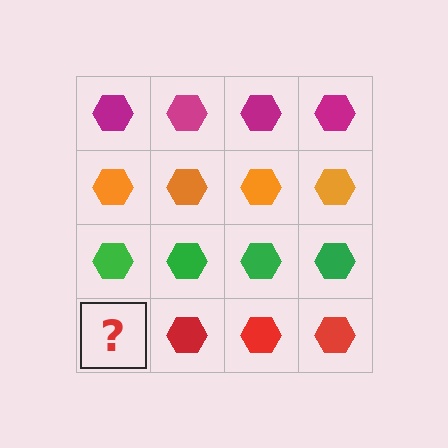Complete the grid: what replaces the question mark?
The question mark should be replaced with a red hexagon.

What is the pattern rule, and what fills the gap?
The rule is that each row has a consistent color. The gap should be filled with a red hexagon.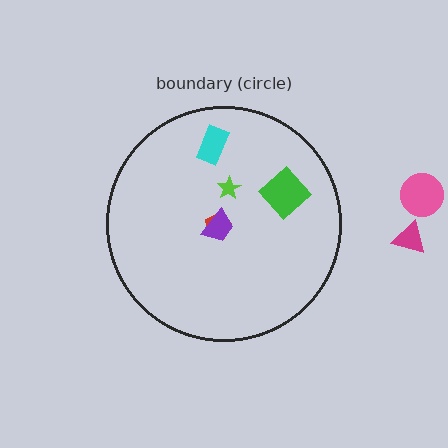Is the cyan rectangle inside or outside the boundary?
Inside.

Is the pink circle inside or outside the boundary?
Outside.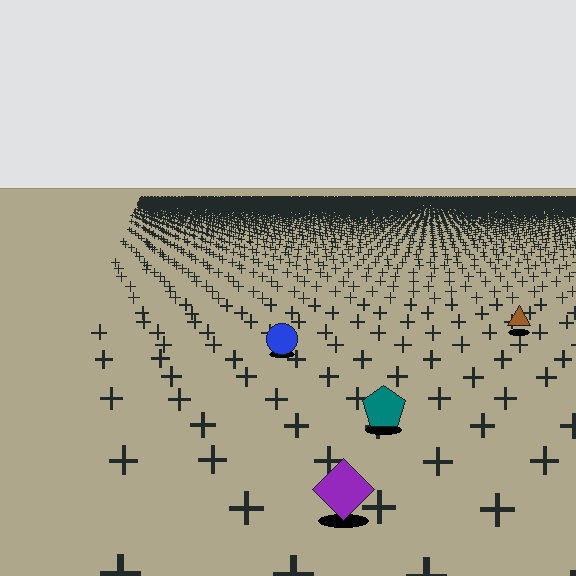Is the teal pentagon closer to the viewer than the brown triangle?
Yes. The teal pentagon is closer — you can tell from the texture gradient: the ground texture is coarser near it.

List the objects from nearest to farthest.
From nearest to farthest: the purple diamond, the teal pentagon, the blue circle, the brown triangle.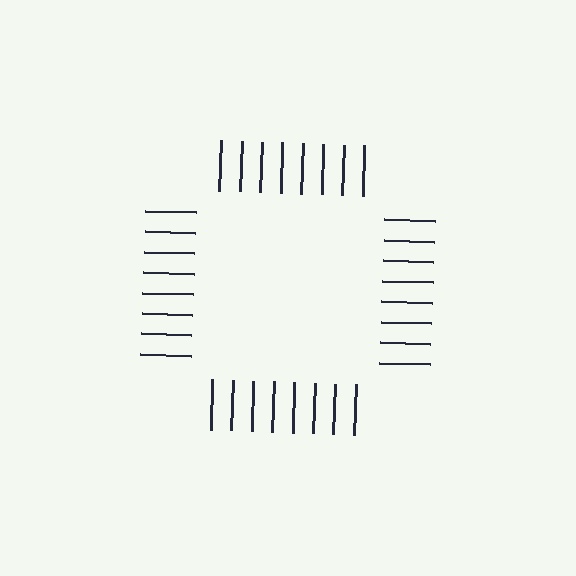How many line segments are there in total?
32 — 8 along each of the 4 edges.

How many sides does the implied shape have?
4 sides — the line-ends trace a square.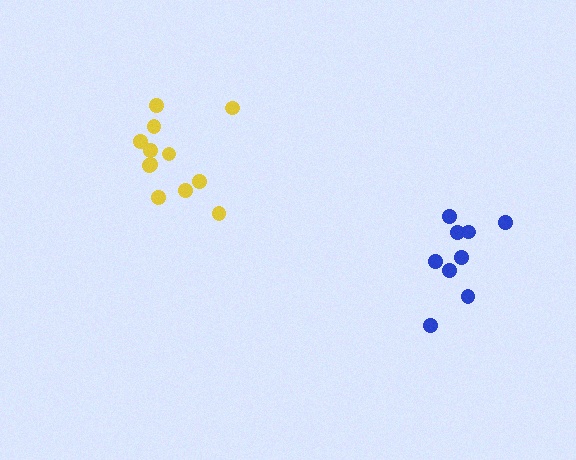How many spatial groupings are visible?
There are 2 spatial groupings.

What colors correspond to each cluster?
The clusters are colored: yellow, blue.